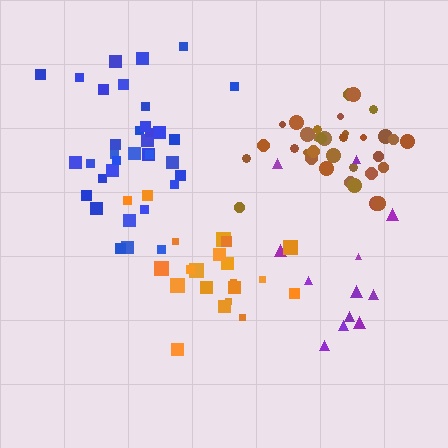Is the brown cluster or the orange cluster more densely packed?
Brown.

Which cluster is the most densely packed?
Brown.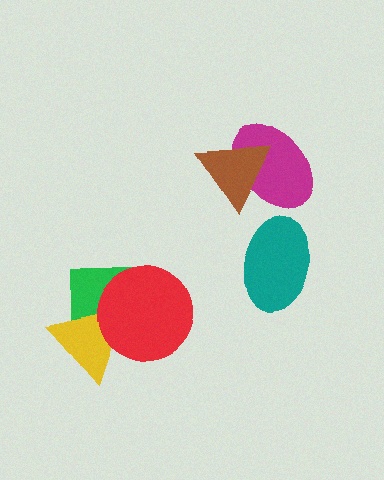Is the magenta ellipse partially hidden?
Yes, it is partially covered by another shape.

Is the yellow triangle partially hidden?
Yes, it is partially covered by another shape.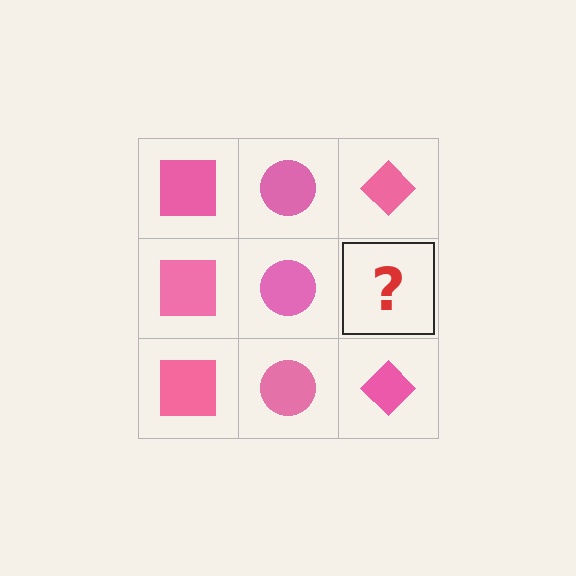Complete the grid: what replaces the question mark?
The question mark should be replaced with a pink diamond.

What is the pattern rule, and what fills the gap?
The rule is that each column has a consistent shape. The gap should be filled with a pink diamond.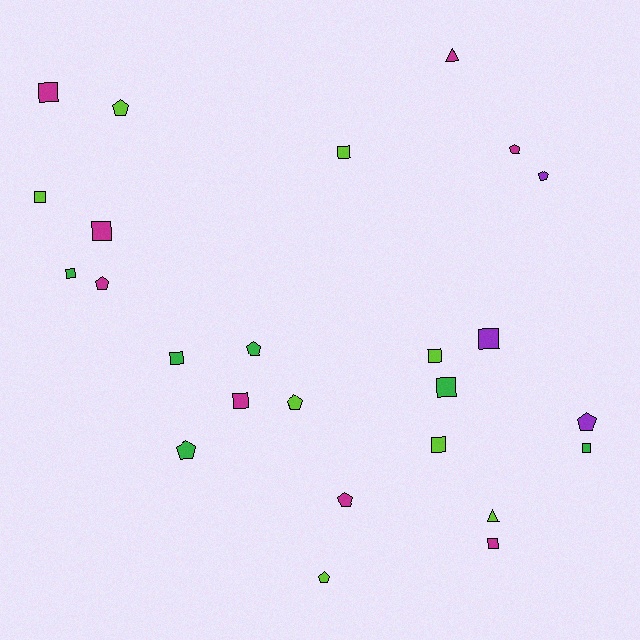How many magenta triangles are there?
There is 1 magenta triangle.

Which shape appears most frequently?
Square, with 13 objects.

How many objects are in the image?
There are 25 objects.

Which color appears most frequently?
Magenta, with 8 objects.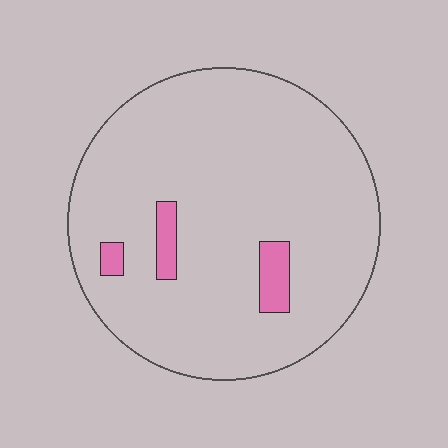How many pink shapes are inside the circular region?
3.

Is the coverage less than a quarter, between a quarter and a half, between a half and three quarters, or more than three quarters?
Less than a quarter.